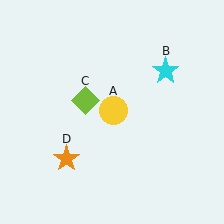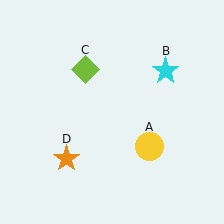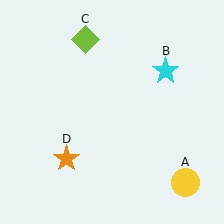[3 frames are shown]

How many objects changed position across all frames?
2 objects changed position: yellow circle (object A), lime diamond (object C).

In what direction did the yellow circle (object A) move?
The yellow circle (object A) moved down and to the right.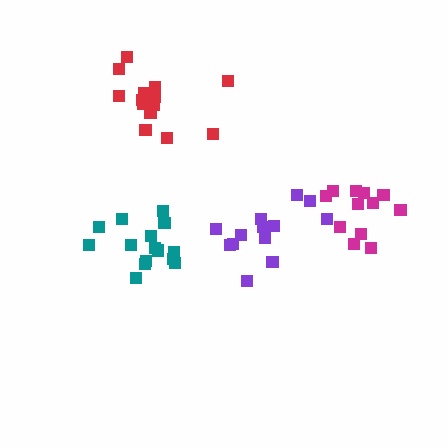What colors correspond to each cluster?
The clusters are colored: teal, magenta, purple, red.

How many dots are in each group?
Group 1: 15 dots, Group 2: 12 dots, Group 3: 13 dots, Group 4: 14 dots (54 total).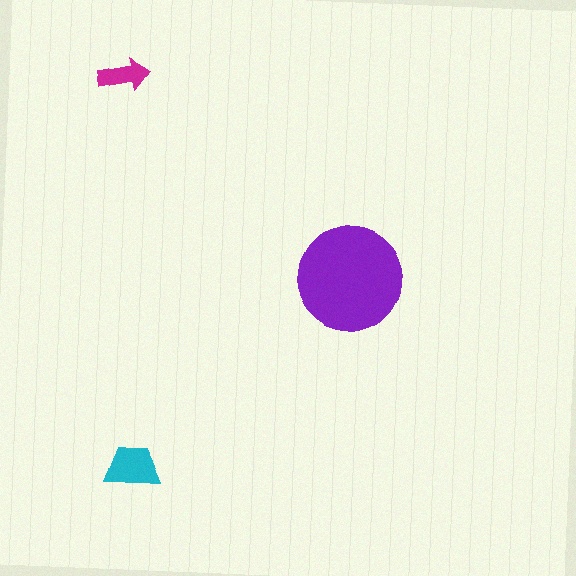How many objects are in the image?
There are 3 objects in the image.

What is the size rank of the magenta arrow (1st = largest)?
3rd.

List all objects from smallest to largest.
The magenta arrow, the cyan trapezoid, the purple circle.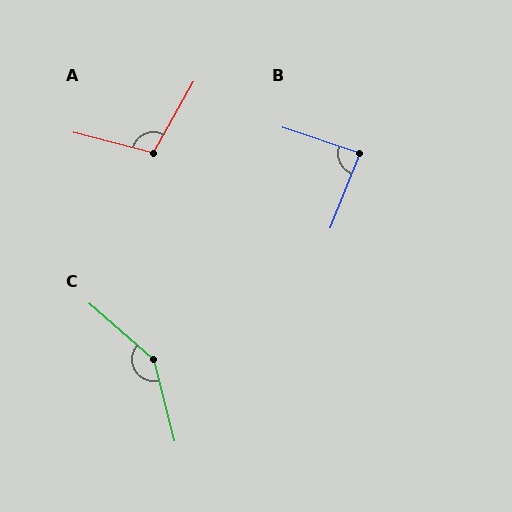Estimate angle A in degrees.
Approximately 105 degrees.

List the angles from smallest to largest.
B (86°), A (105°), C (145°).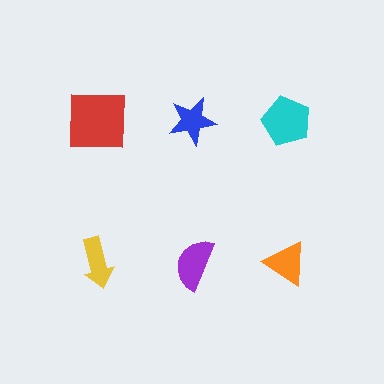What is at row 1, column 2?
A blue star.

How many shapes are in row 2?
3 shapes.